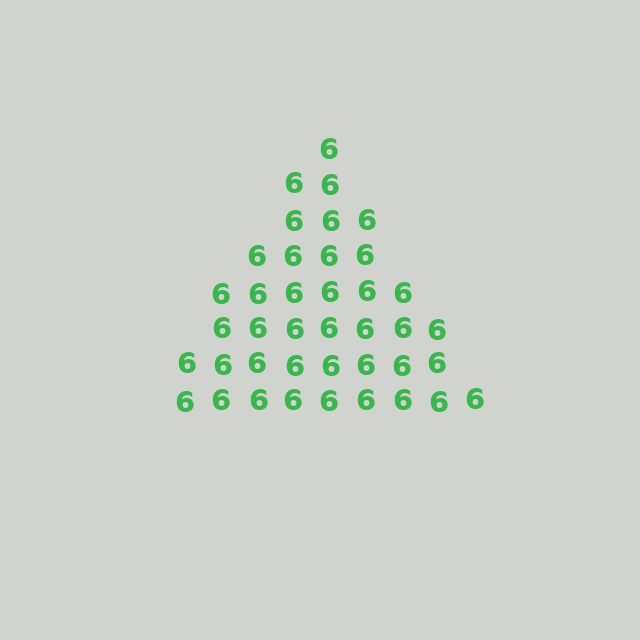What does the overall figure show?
The overall figure shows a triangle.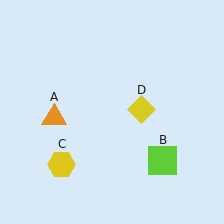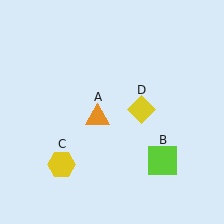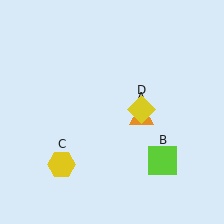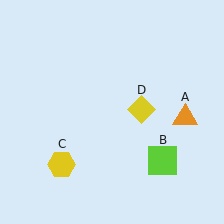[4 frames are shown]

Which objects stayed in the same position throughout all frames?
Lime square (object B) and yellow hexagon (object C) and yellow diamond (object D) remained stationary.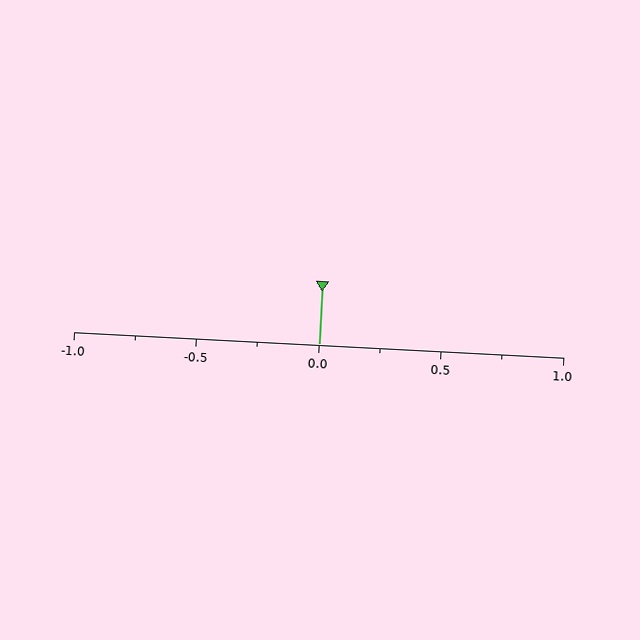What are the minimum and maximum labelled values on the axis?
The axis runs from -1.0 to 1.0.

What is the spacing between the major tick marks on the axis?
The major ticks are spaced 0.5 apart.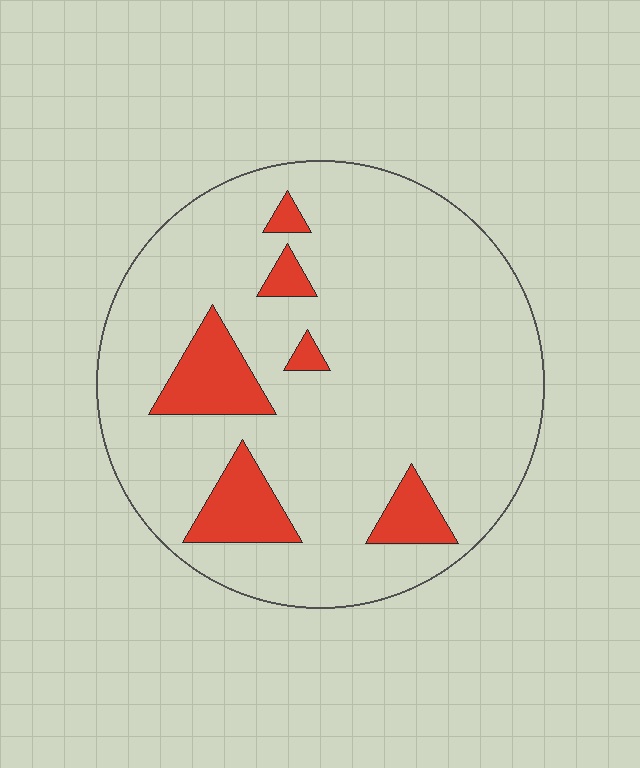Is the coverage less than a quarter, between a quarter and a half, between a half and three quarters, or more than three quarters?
Less than a quarter.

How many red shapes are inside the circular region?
6.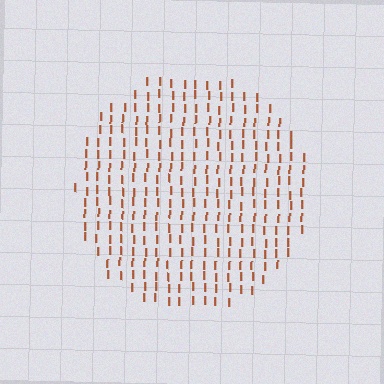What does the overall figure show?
The overall figure shows a circle.